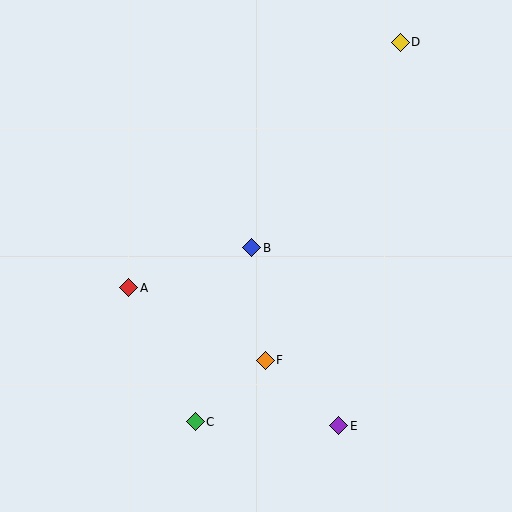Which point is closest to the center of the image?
Point B at (252, 248) is closest to the center.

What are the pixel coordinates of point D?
Point D is at (400, 43).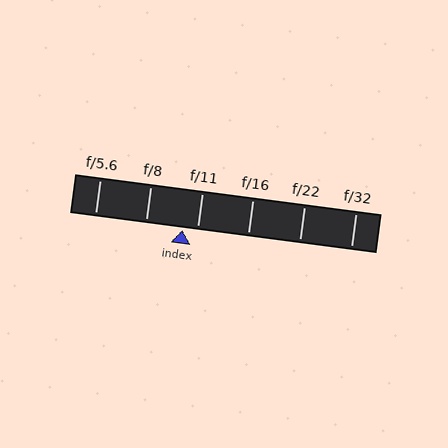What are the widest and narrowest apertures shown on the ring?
The widest aperture shown is f/5.6 and the narrowest is f/32.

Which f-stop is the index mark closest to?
The index mark is closest to f/11.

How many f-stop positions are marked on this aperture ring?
There are 6 f-stop positions marked.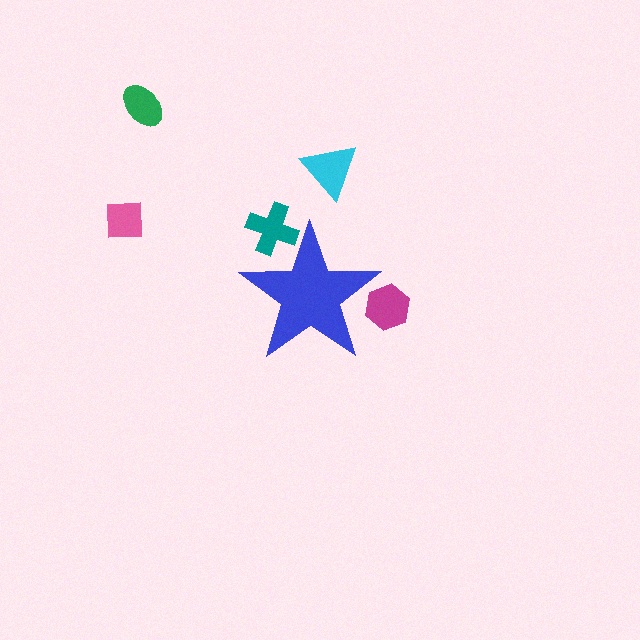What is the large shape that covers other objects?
A blue star.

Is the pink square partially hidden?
No, the pink square is fully visible.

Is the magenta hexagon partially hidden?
Yes, the magenta hexagon is partially hidden behind the blue star.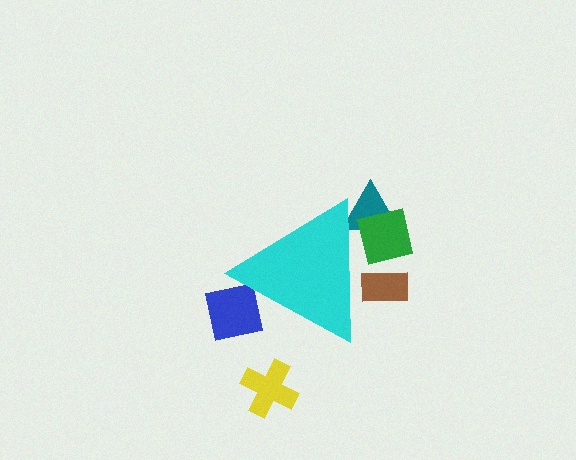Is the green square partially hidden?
Yes, the green square is partially hidden behind the cyan triangle.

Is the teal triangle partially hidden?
Yes, the teal triangle is partially hidden behind the cyan triangle.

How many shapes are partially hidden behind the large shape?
4 shapes are partially hidden.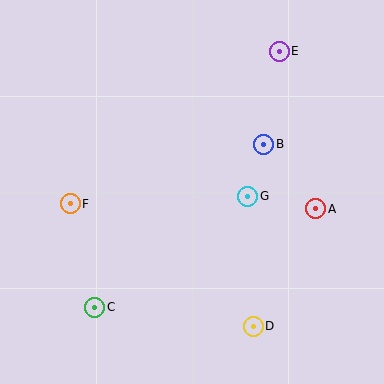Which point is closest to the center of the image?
Point G at (248, 196) is closest to the center.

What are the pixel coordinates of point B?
Point B is at (264, 144).